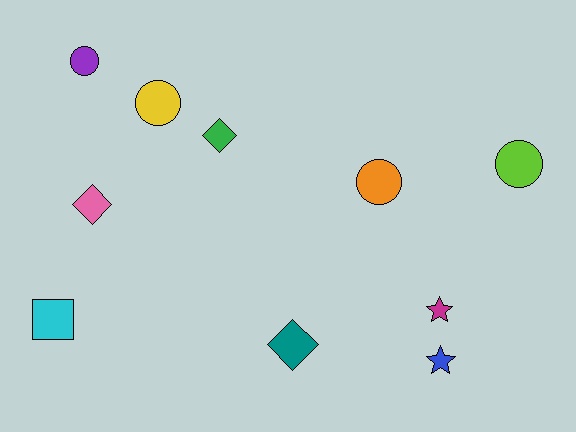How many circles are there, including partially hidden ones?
There are 4 circles.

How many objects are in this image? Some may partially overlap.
There are 10 objects.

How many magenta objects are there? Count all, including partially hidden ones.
There is 1 magenta object.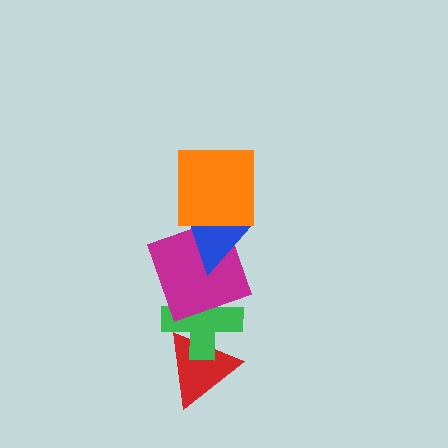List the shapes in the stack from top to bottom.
From top to bottom: the orange square, the blue triangle, the magenta square, the green cross, the red triangle.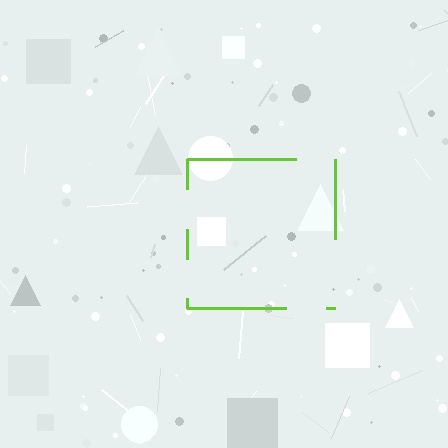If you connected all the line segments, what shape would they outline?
They would outline a square.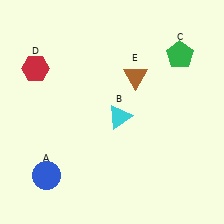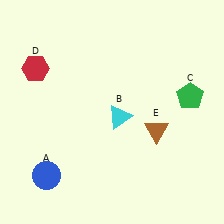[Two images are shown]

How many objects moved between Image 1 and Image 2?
2 objects moved between the two images.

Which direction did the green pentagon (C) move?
The green pentagon (C) moved down.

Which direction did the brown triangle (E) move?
The brown triangle (E) moved down.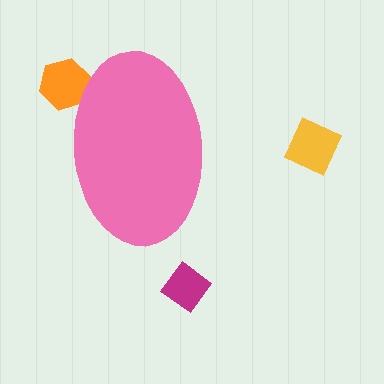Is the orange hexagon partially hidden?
Yes, the orange hexagon is partially hidden behind the pink ellipse.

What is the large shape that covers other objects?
A pink ellipse.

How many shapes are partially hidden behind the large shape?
1 shape is partially hidden.